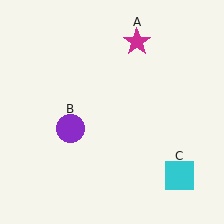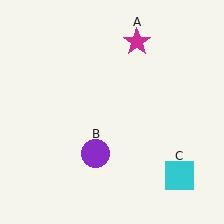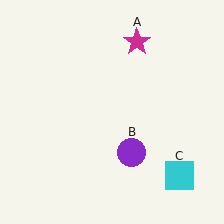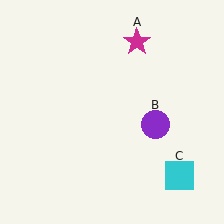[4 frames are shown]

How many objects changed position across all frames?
1 object changed position: purple circle (object B).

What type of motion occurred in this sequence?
The purple circle (object B) rotated counterclockwise around the center of the scene.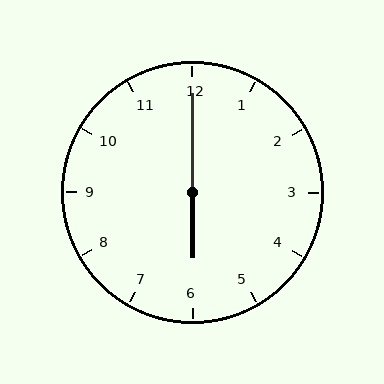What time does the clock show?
6:00.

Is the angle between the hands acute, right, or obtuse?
It is obtuse.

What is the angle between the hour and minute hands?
Approximately 180 degrees.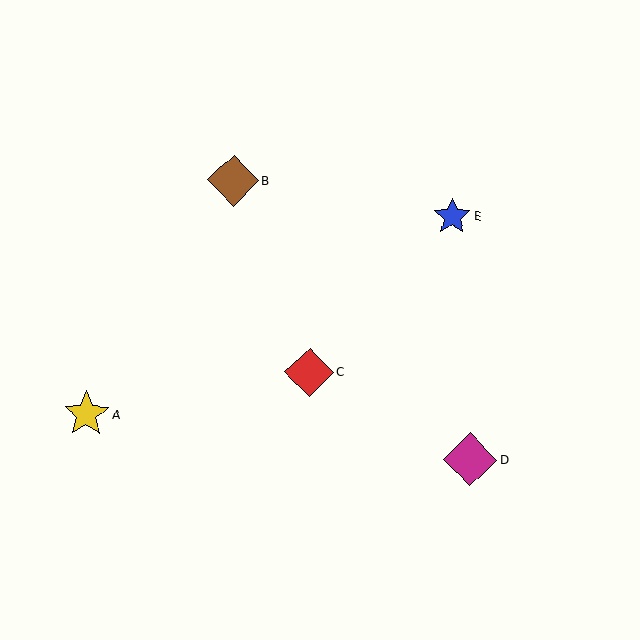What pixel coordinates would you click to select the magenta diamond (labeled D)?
Click at (470, 459) to select the magenta diamond D.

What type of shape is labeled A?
Shape A is a yellow star.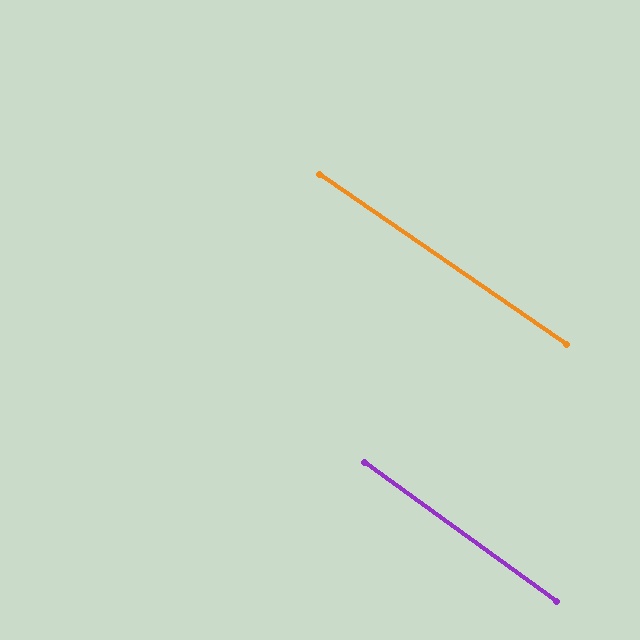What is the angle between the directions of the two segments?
Approximately 1 degree.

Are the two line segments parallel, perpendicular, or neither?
Parallel — their directions differ by only 1.2°.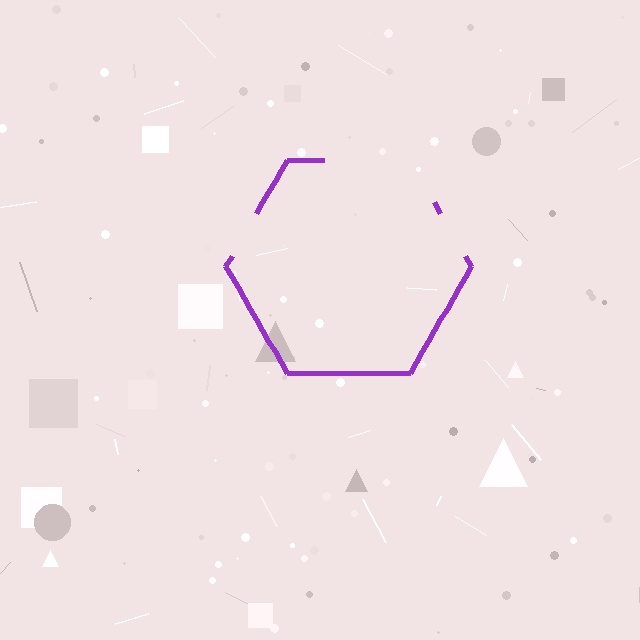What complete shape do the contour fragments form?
The contour fragments form a hexagon.